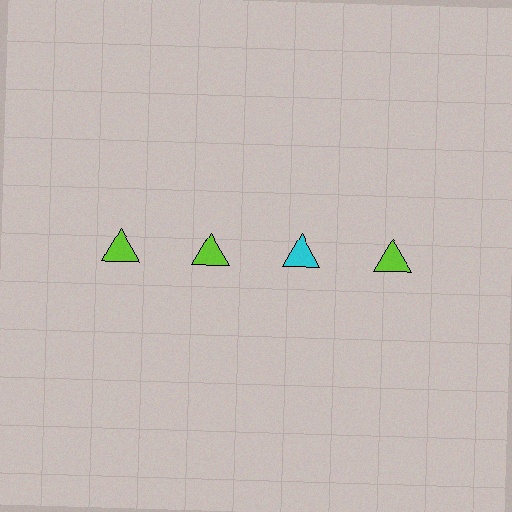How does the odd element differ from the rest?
It has a different color: cyan instead of lime.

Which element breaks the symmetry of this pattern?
The cyan triangle in the top row, center column breaks the symmetry. All other shapes are lime triangles.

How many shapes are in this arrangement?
There are 4 shapes arranged in a grid pattern.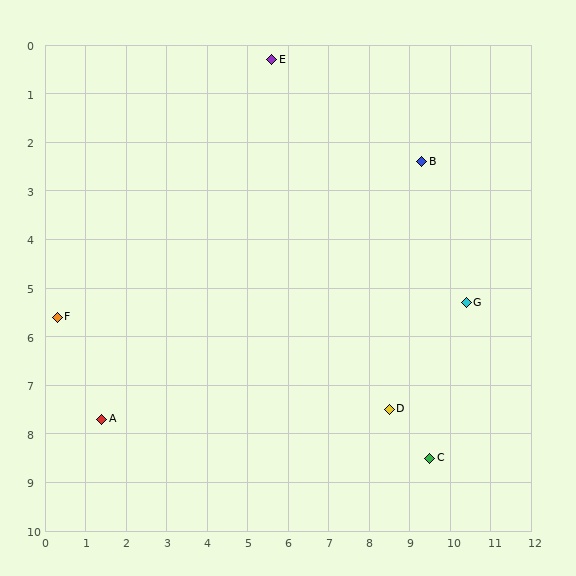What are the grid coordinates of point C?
Point C is at approximately (9.5, 8.5).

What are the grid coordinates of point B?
Point B is at approximately (9.3, 2.4).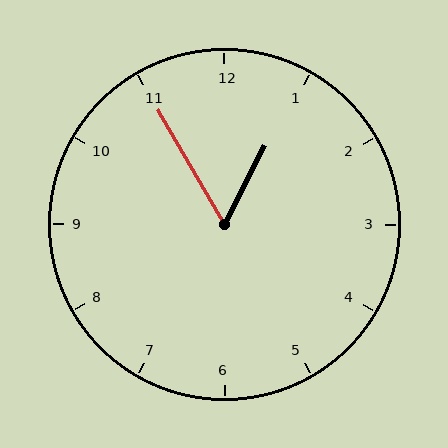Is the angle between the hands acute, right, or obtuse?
It is acute.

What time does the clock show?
12:55.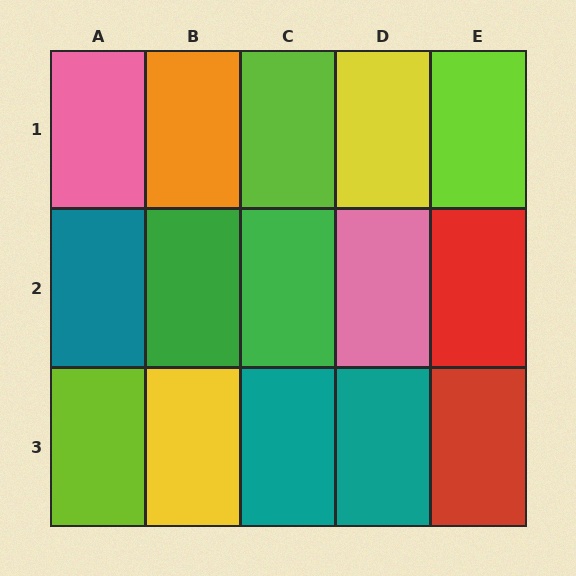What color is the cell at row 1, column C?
Lime.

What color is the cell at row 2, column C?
Green.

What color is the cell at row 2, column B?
Green.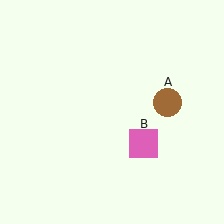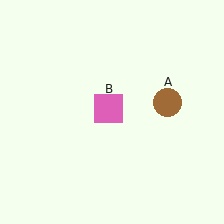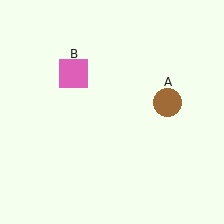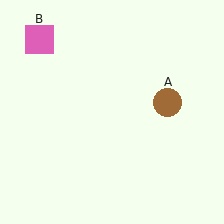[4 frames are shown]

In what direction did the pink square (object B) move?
The pink square (object B) moved up and to the left.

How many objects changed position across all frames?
1 object changed position: pink square (object B).